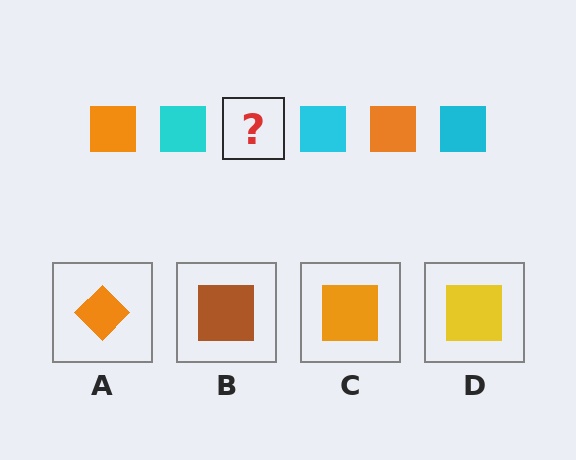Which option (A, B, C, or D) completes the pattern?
C.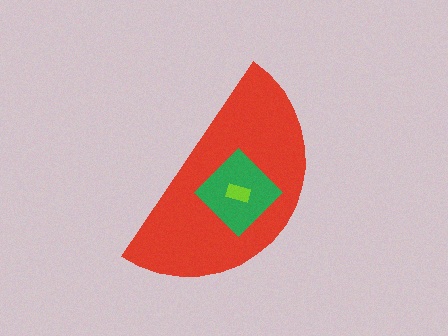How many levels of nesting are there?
3.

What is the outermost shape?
The red semicircle.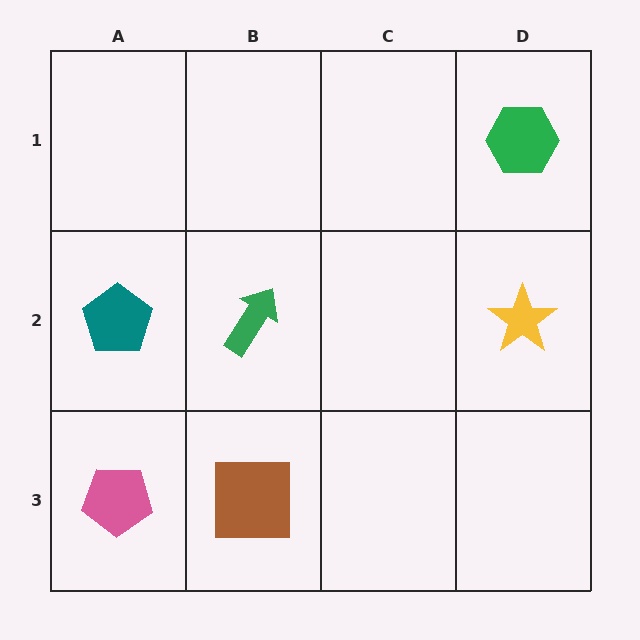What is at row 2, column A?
A teal pentagon.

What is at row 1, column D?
A green hexagon.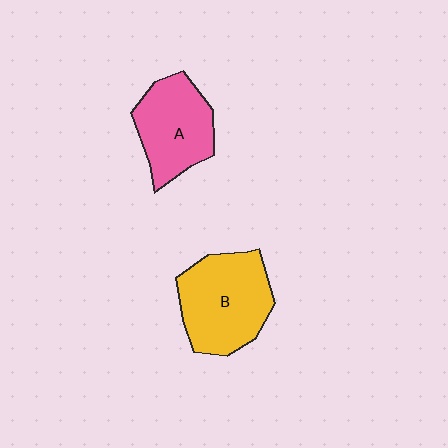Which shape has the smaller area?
Shape A (pink).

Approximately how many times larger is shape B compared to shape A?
Approximately 1.2 times.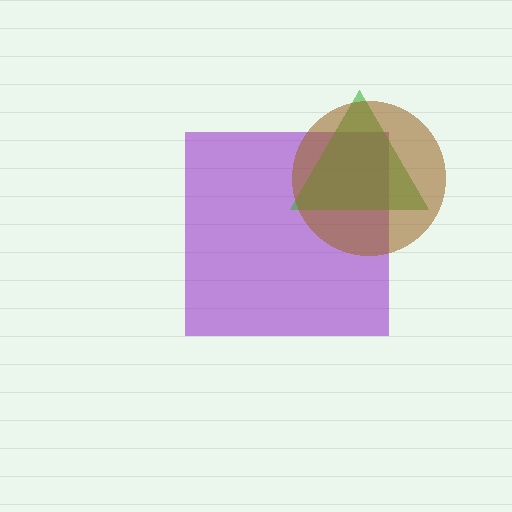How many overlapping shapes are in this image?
There are 3 overlapping shapes in the image.